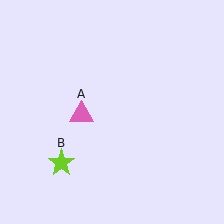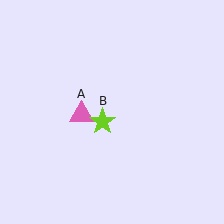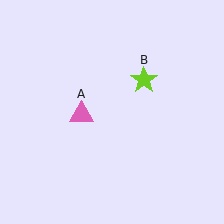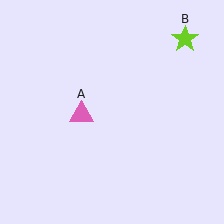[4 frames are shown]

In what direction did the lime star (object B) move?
The lime star (object B) moved up and to the right.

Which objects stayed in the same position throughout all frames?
Pink triangle (object A) remained stationary.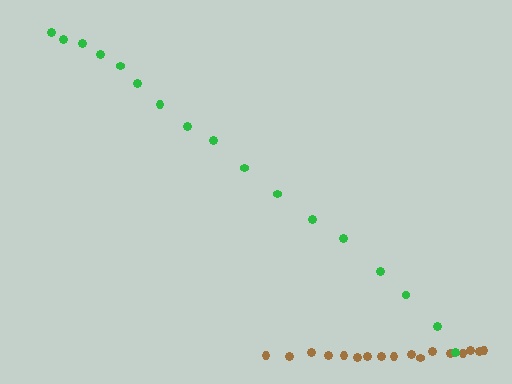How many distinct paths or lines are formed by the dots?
There are 2 distinct paths.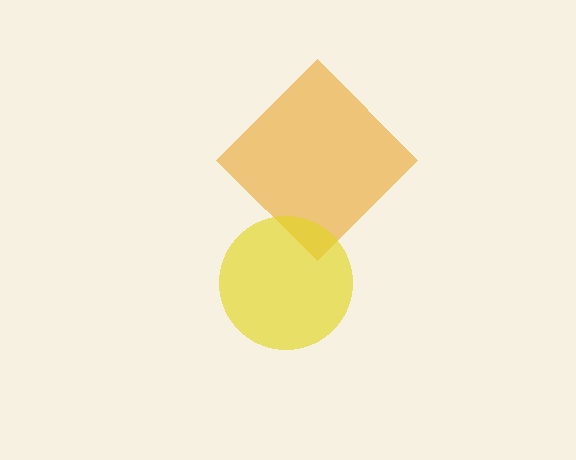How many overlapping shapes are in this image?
There are 2 overlapping shapes in the image.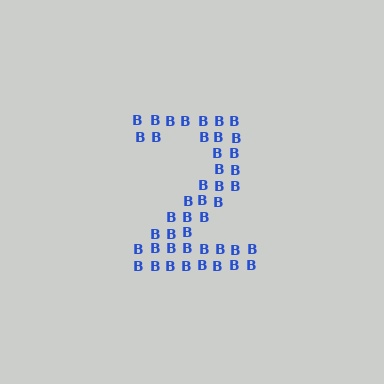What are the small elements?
The small elements are letter B's.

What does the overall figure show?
The overall figure shows the digit 2.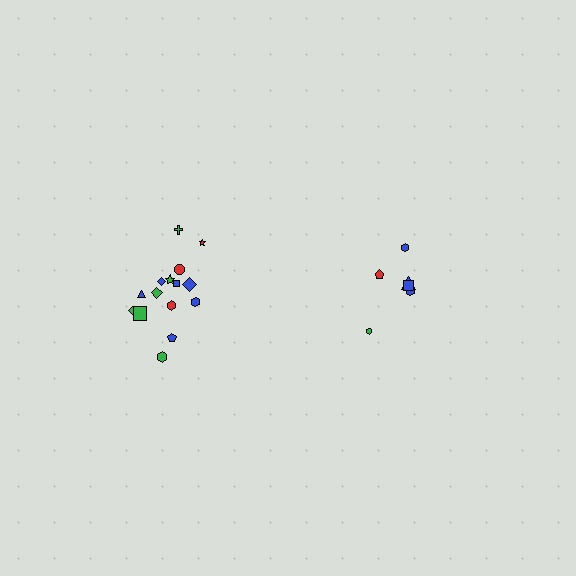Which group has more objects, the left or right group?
The left group.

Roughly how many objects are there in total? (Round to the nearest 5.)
Roughly 20 objects in total.